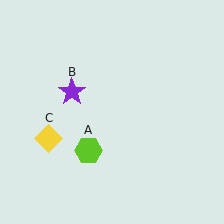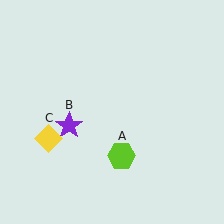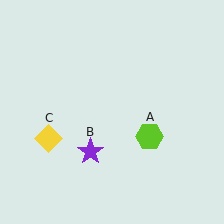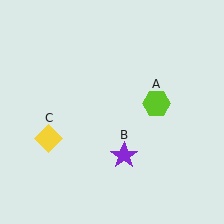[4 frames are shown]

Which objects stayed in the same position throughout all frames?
Yellow diamond (object C) remained stationary.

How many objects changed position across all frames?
2 objects changed position: lime hexagon (object A), purple star (object B).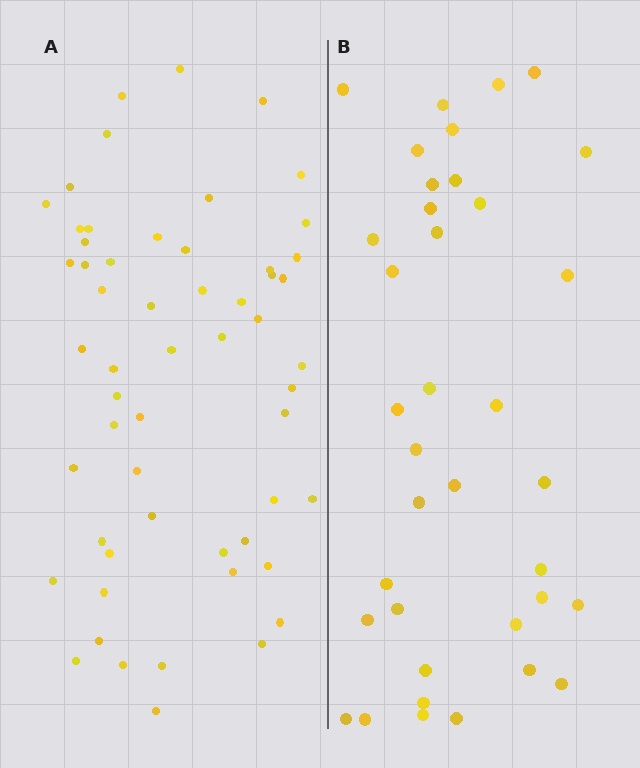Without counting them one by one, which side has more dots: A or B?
Region A (the left region) has more dots.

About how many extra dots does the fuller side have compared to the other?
Region A has approximately 20 more dots than region B.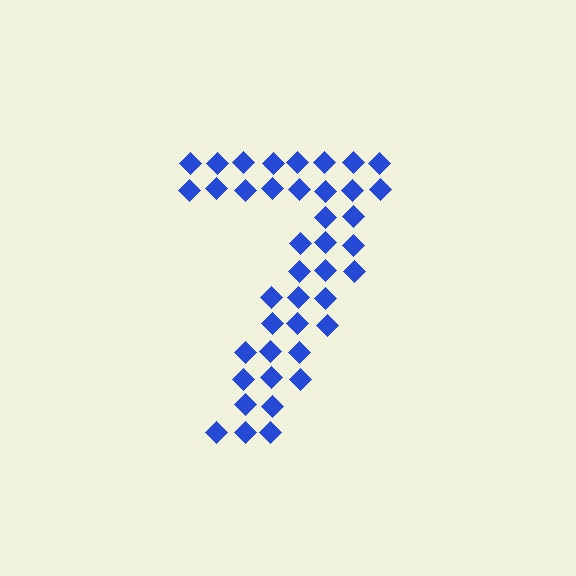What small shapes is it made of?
It is made of small diamonds.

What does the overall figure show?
The overall figure shows the digit 7.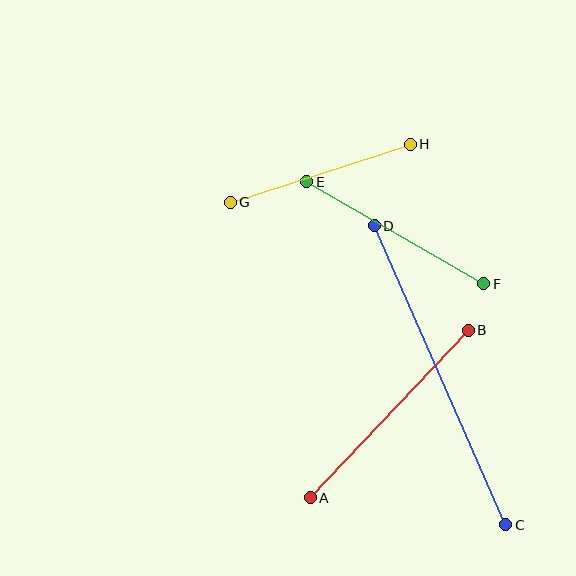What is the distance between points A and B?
The distance is approximately 230 pixels.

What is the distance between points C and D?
The distance is approximately 327 pixels.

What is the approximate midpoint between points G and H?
The midpoint is at approximately (320, 173) pixels.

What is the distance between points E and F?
The distance is approximately 204 pixels.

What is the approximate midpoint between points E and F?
The midpoint is at approximately (395, 233) pixels.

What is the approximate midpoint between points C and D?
The midpoint is at approximately (440, 375) pixels.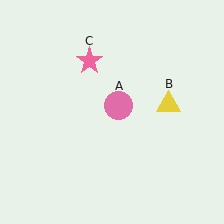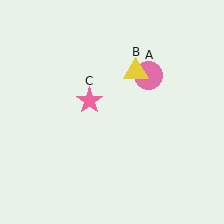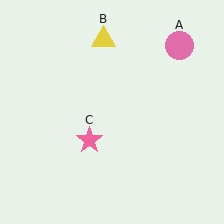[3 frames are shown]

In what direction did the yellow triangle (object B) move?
The yellow triangle (object B) moved up and to the left.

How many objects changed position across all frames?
3 objects changed position: pink circle (object A), yellow triangle (object B), pink star (object C).